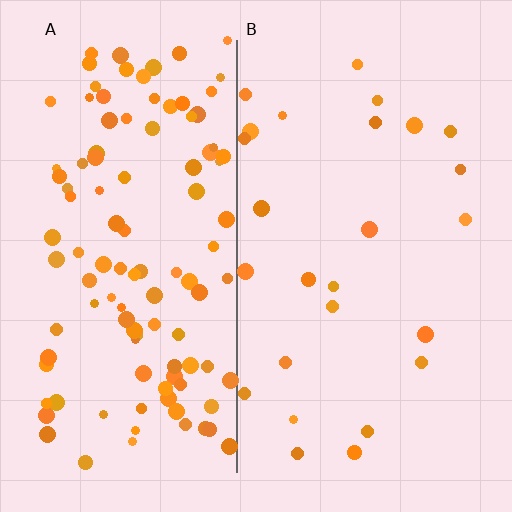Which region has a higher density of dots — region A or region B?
A (the left).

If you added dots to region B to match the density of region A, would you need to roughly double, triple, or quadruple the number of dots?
Approximately quadruple.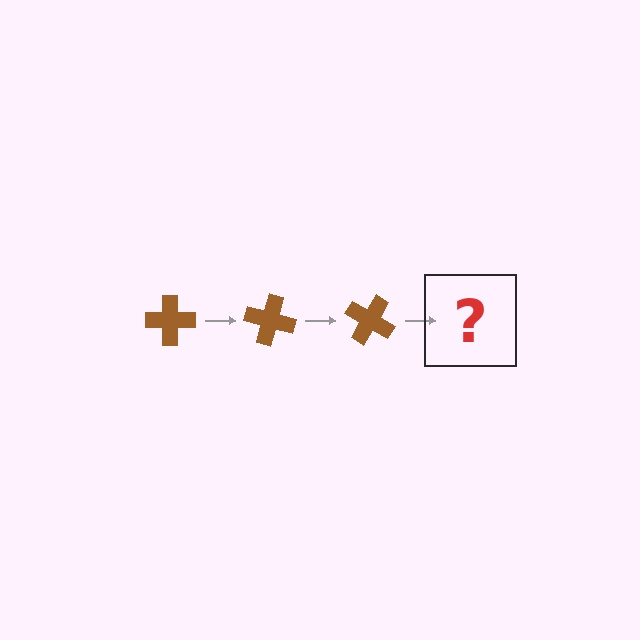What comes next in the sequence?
The next element should be a brown cross rotated 45 degrees.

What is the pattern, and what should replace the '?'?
The pattern is that the cross rotates 15 degrees each step. The '?' should be a brown cross rotated 45 degrees.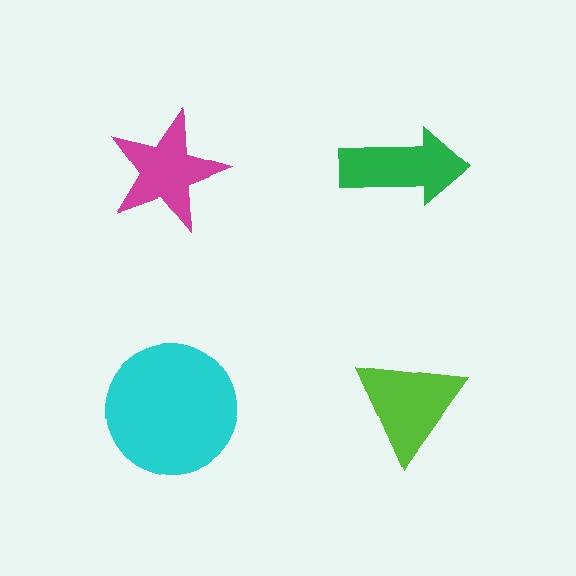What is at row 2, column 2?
A lime triangle.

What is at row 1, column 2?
A green arrow.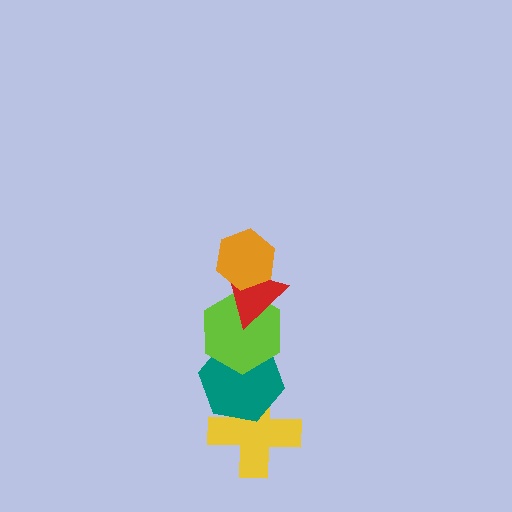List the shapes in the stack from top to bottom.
From top to bottom: the orange hexagon, the red triangle, the lime hexagon, the teal hexagon, the yellow cross.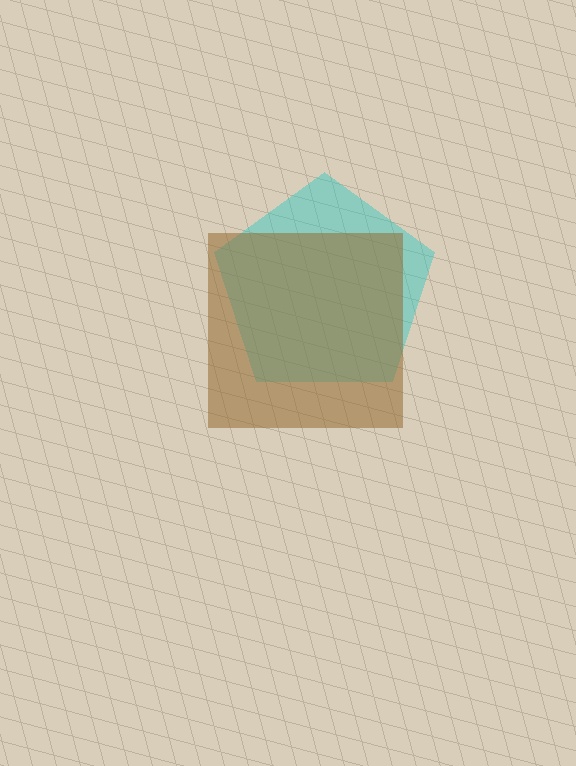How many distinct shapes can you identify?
There are 2 distinct shapes: a cyan pentagon, a brown square.